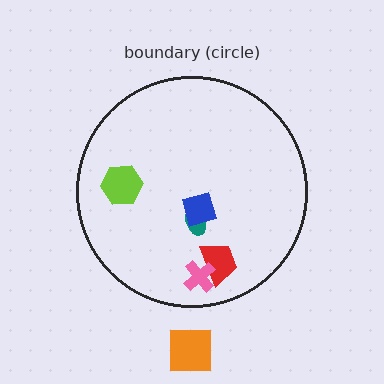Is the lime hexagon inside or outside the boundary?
Inside.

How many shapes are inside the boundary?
5 inside, 1 outside.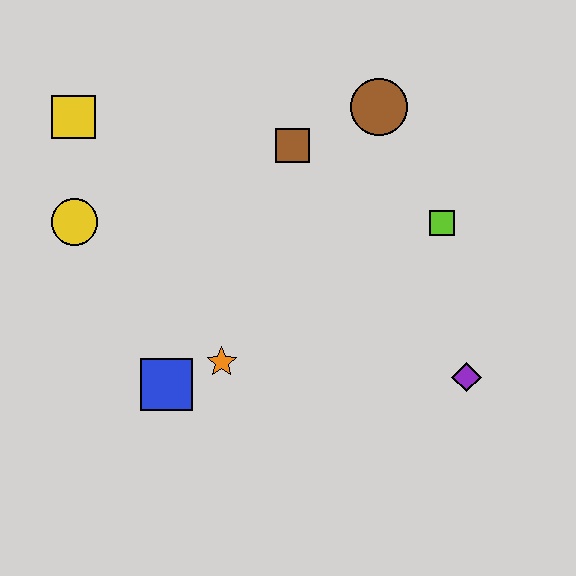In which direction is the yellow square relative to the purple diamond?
The yellow square is to the left of the purple diamond.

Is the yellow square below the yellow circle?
No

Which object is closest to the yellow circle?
The yellow square is closest to the yellow circle.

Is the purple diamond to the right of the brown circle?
Yes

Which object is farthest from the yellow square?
The purple diamond is farthest from the yellow square.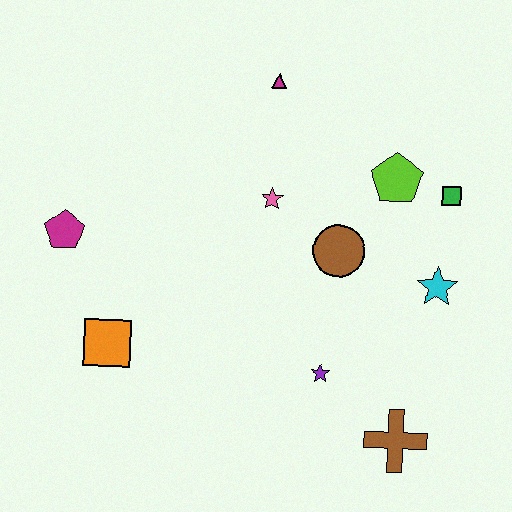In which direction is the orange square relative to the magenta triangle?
The orange square is below the magenta triangle.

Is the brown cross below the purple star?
Yes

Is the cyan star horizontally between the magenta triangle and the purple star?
No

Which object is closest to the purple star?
The brown cross is closest to the purple star.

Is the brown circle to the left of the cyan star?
Yes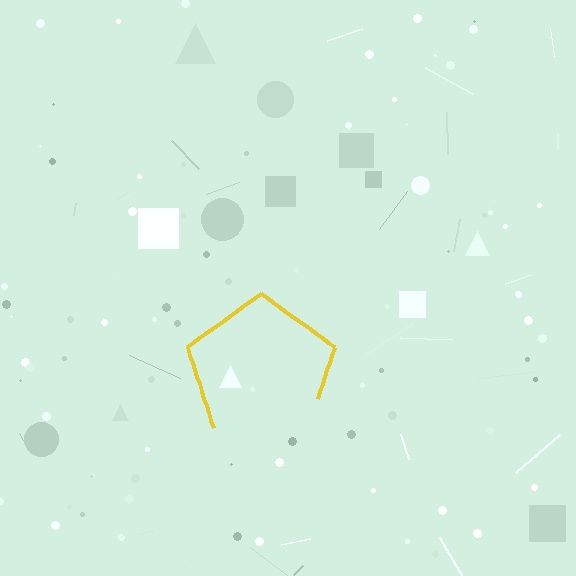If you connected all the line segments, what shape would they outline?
They would outline a pentagon.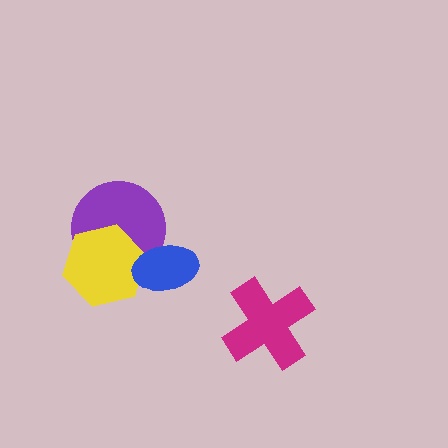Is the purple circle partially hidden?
Yes, it is partially covered by another shape.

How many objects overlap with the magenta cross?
0 objects overlap with the magenta cross.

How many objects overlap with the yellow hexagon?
2 objects overlap with the yellow hexagon.